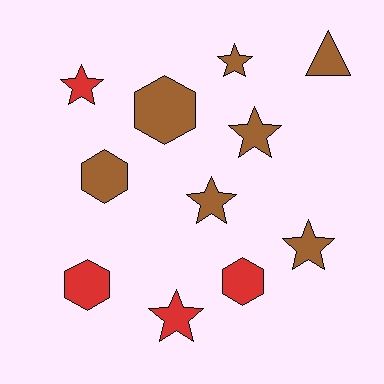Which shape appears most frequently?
Star, with 6 objects.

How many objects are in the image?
There are 11 objects.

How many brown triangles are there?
There is 1 brown triangle.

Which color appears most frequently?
Brown, with 7 objects.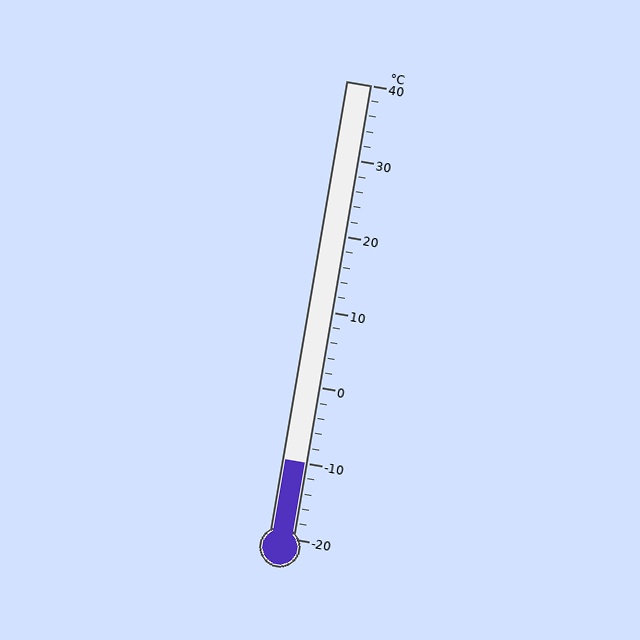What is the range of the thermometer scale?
The thermometer scale ranges from -20°C to 40°C.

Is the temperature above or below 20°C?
The temperature is below 20°C.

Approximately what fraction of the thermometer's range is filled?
The thermometer is filled to approximately 15% of its range.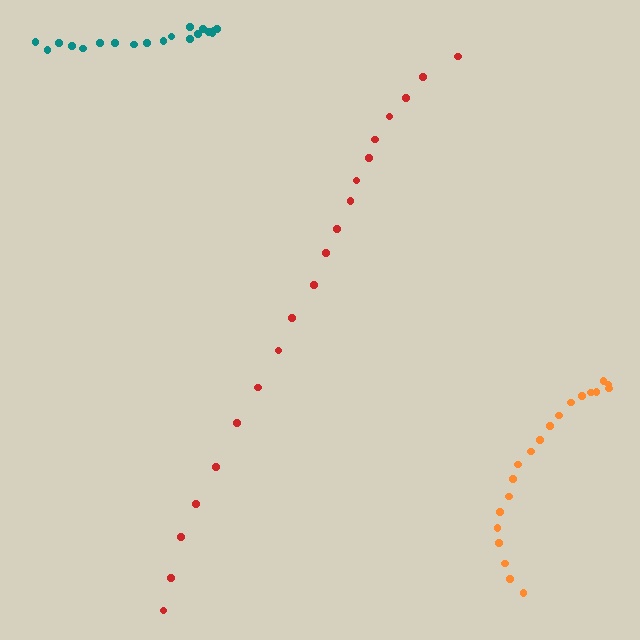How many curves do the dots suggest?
There are 3 distinct paths.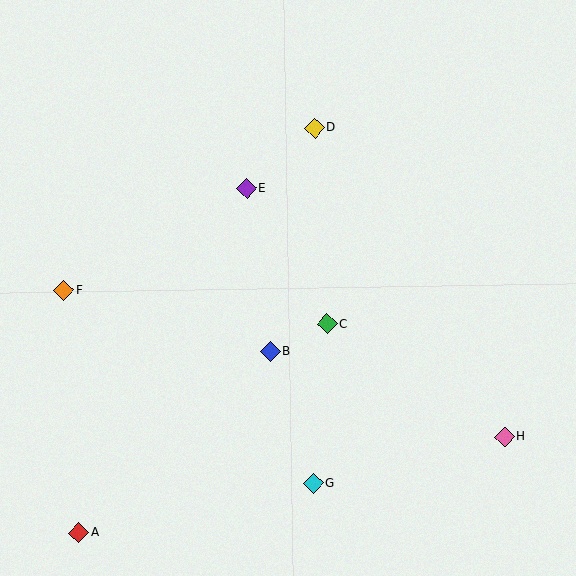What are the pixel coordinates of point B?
Point B is at (270, 352).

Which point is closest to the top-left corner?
Point F is closest to the top-left corner.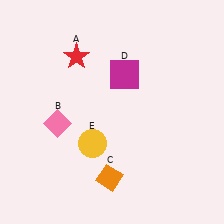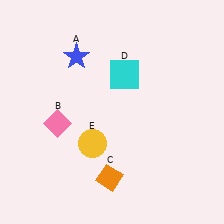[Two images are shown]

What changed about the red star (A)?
In Image 1, A is red. In Image 2, it changed to blue.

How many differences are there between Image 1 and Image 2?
There are 2 differences between the two images.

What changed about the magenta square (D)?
In Image 1, D is magenta. In Image 2, it changed to cyan.